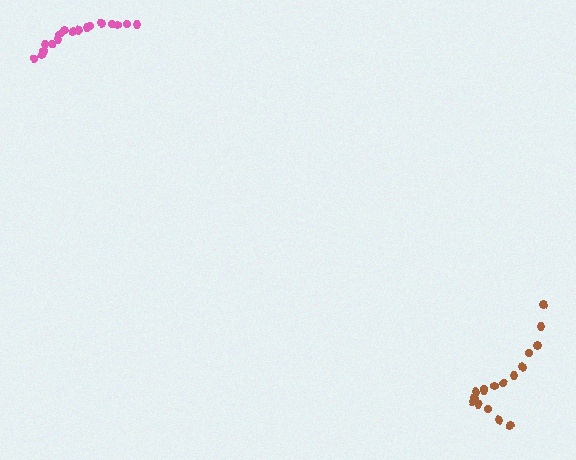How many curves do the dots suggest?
There are 2 distinct paths.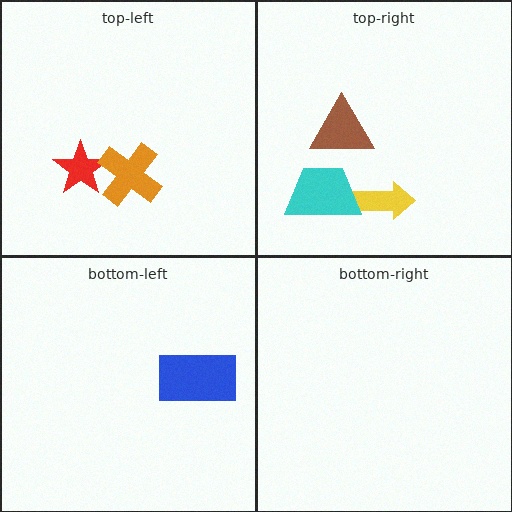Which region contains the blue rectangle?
The bottom-left region.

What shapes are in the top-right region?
The brown triangle, the yellow arrow, the cyan trapezoid.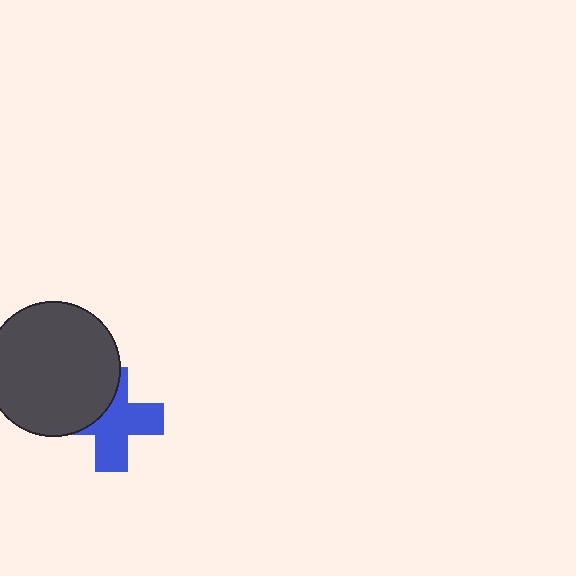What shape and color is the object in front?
The object in front is a dark gray circle.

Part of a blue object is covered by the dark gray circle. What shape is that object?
It is a cross.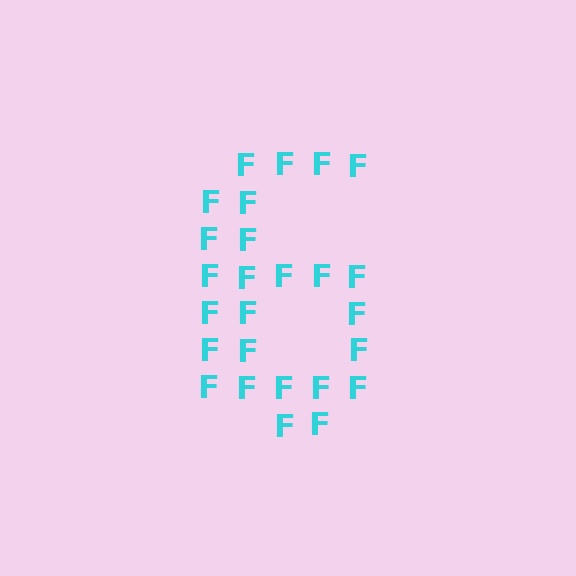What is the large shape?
The large shape is the digit 6.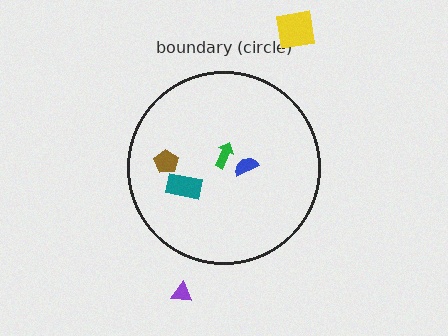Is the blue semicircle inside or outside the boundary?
Inside.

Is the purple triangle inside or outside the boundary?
Outside.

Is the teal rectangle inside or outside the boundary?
Inside.